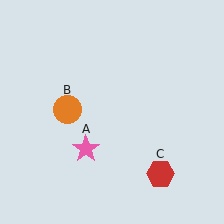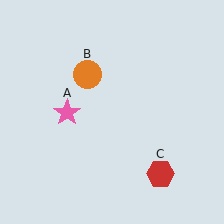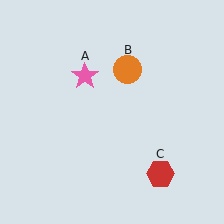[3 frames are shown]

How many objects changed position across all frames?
2 objects changed position: pink star (object A), orange circle (object B).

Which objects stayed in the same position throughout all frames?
Red hexagon (object C) remained stationary.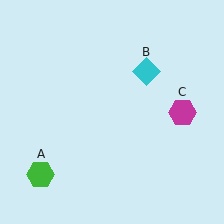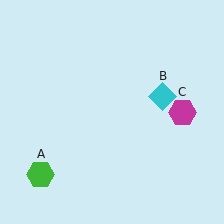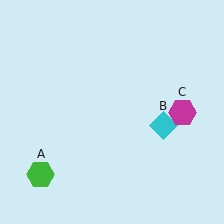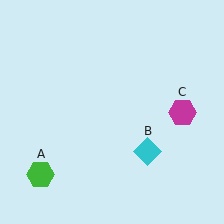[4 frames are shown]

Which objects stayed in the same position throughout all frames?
Green hexagon (object A) and magenta hexagon (object C) remained stationary.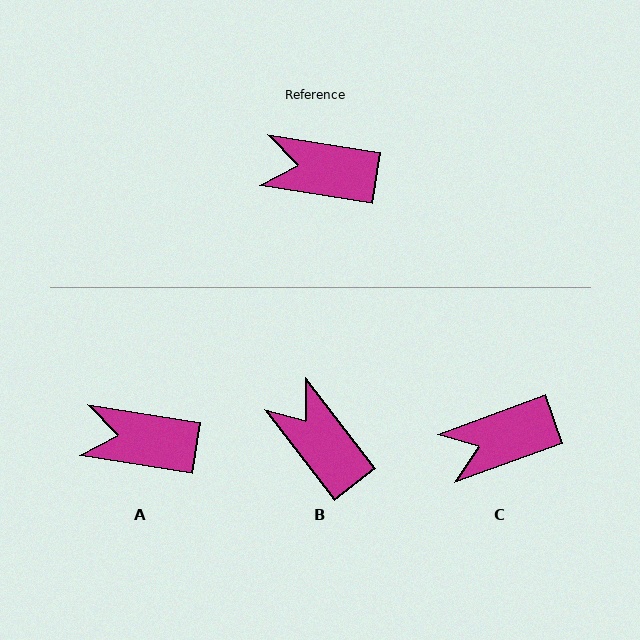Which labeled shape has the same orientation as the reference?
A.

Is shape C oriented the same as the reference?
No, it is off by about 29 degrees.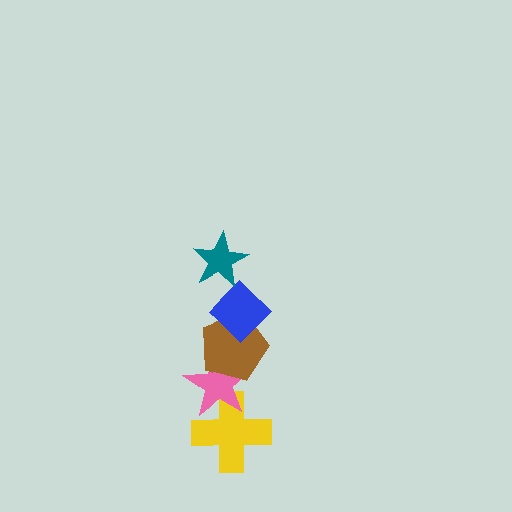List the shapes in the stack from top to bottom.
From top to bottom: the teal star, the blue diamond, the brown pentagon, the pink star, the yellow cross.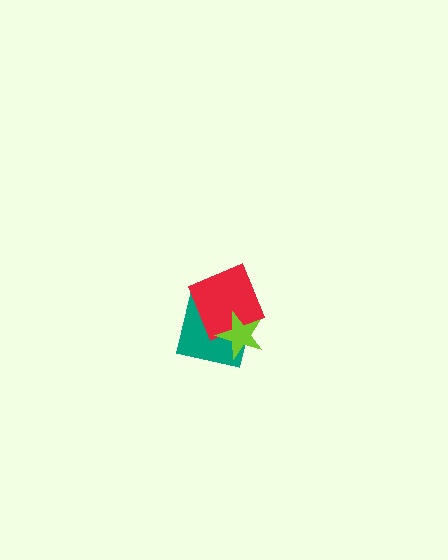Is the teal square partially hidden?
Yes, it is partially covered by another shape.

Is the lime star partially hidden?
No, no other shape covers it.